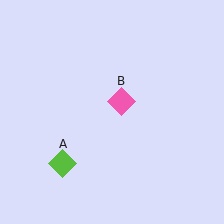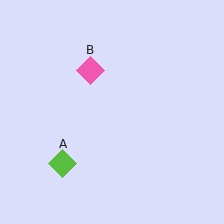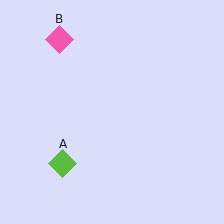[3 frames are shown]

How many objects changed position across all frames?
1 object changed position: pink diamond (object B).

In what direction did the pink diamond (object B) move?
The pink diamond (object B) moved up and to the left.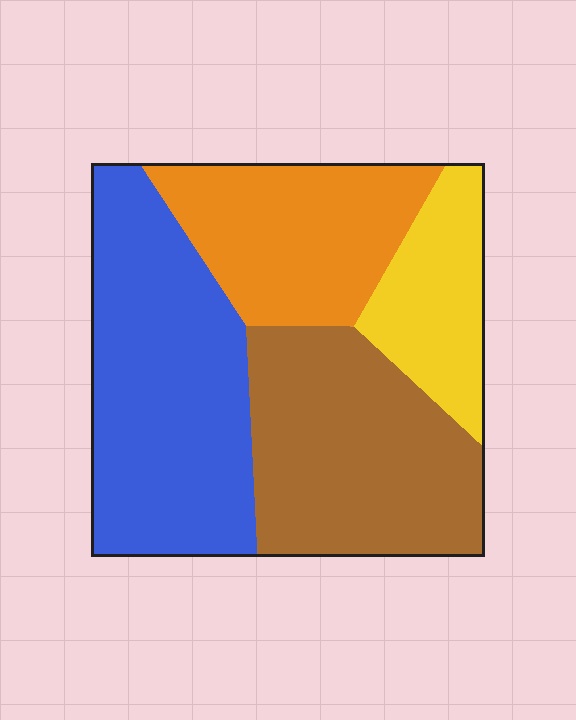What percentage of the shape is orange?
Orange takes up less than a quarter of the shape.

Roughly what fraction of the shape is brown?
Brown covers around 30% of the shape.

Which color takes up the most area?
Blue, at roughly 35%.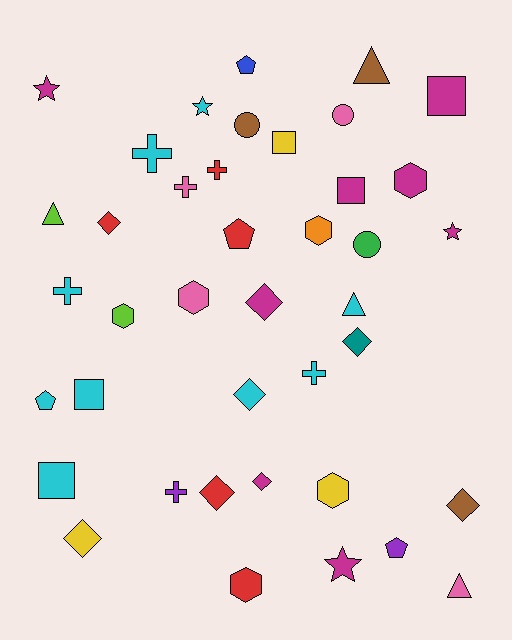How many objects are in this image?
There are 40 objects.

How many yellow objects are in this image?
There are 3 yellow objects.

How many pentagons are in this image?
There are 4 pentagons.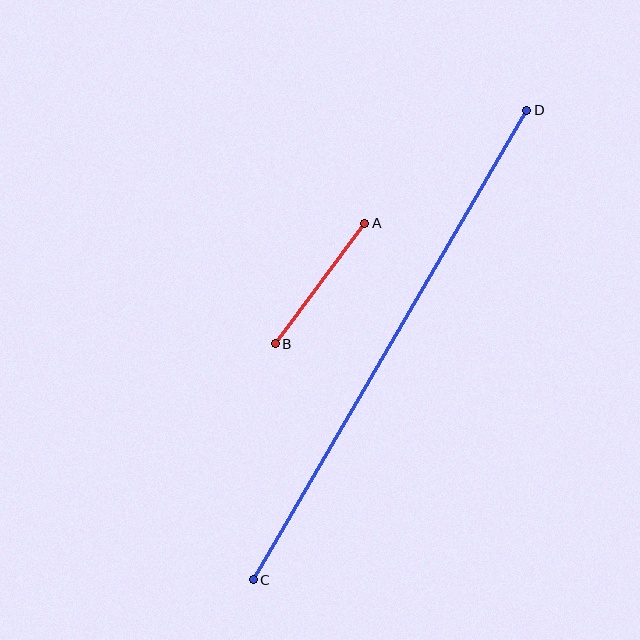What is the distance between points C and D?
The distance is approximately 544 pixels.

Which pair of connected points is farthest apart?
Points C and D are farthest apart.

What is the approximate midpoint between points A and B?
The midpoint is at approximately (320, 283) pixels.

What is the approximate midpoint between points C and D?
The midpoint is at approximately (390, 345) pixels.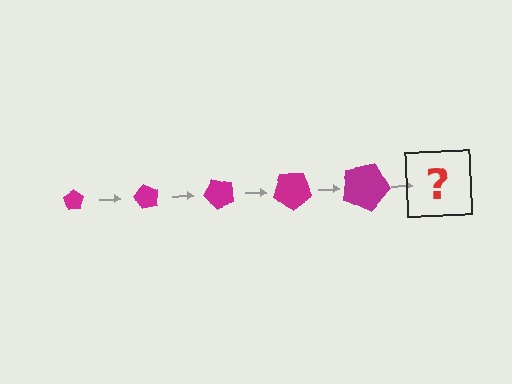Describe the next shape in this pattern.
It should be a pentagon, larger than the previous one and rotated 300 degrees from the start.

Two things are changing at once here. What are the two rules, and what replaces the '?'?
The two rules are that the pentagon grows larger each step and it rotates 60 degrees each step. The '?' should be a pentagon, larger than the previous one and rotated 300 degrees from the start.